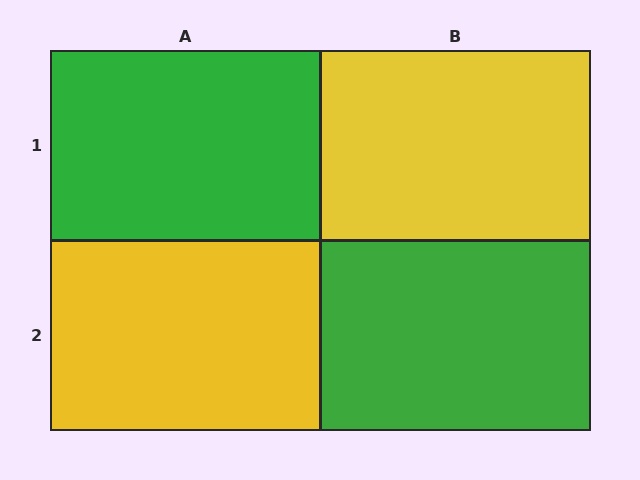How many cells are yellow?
2 cells are yellow.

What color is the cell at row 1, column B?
Yellow.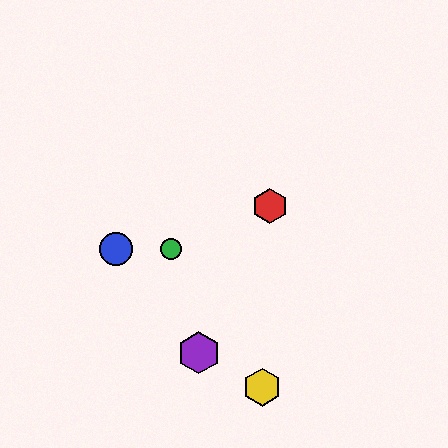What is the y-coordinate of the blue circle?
The blue circle is at y≈249.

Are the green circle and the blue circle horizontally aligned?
Yes, both are at y≈249.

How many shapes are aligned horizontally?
2 shapes (the blue circle, the green circle) are aligned horizontally.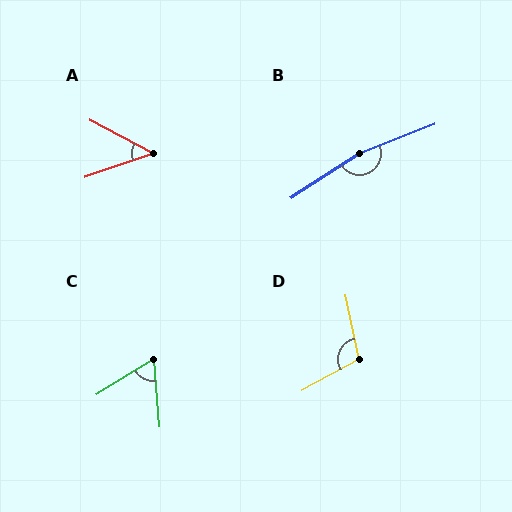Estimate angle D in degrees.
Approximately 107 degrees.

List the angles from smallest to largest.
A (46°), C (63°), D (107°), B (168°).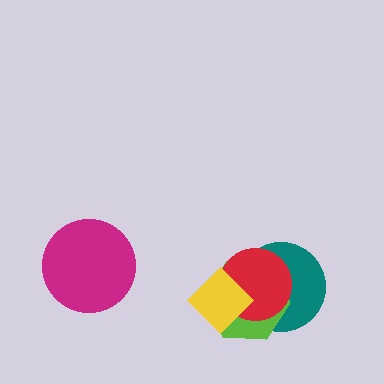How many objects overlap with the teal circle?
3 objects overlap with the teal circle.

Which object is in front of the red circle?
The yellow diamond is in front of the red circle.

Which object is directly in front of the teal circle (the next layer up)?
The lime hexagon is directly in front of the teal circle.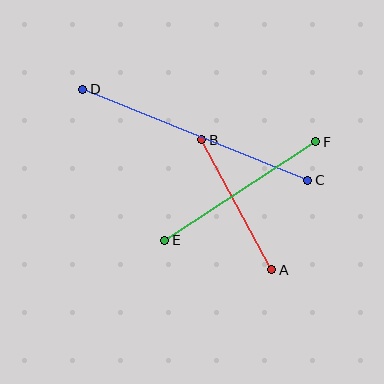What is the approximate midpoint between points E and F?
The midpoint is at approximately (240, 191) pixels.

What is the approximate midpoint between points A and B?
The midpoint is at approximately (237, 205) pixels.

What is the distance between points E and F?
The distance is approximately 180 pixels.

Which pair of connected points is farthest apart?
Points C and D are farthest apart.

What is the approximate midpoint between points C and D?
The midpoint is at approximately (195, 135) pixels.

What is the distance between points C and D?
The distance is approximately 243 pixels.